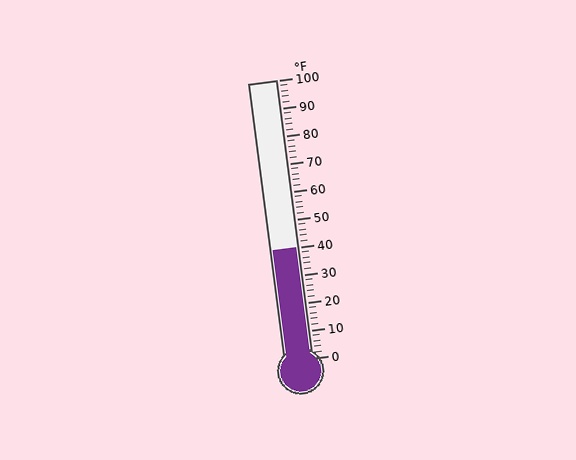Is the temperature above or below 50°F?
The temperature is below 50°F.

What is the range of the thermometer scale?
The thermometer scale ranges from 0°F to 100°F.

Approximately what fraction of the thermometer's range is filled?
The thermometer is filled to approximately 40% of its range.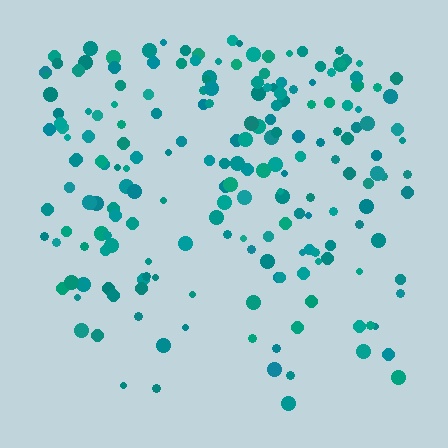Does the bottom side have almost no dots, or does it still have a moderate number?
Still a moderate number, just noticeably fewer than the top.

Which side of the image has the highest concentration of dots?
The top.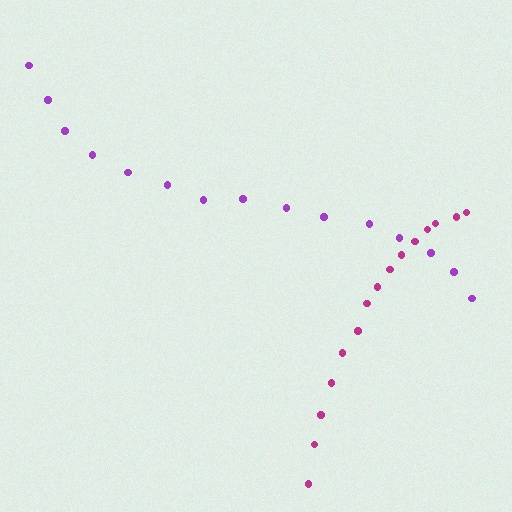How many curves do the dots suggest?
There are 2 distinct paths.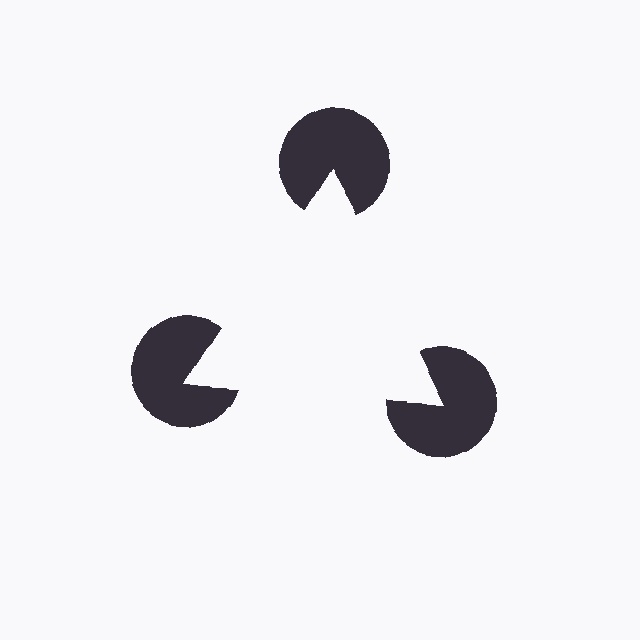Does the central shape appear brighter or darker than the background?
It typically appears slightly brighter than the background, even though no actual brightness change is drawn.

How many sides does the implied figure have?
3 sides.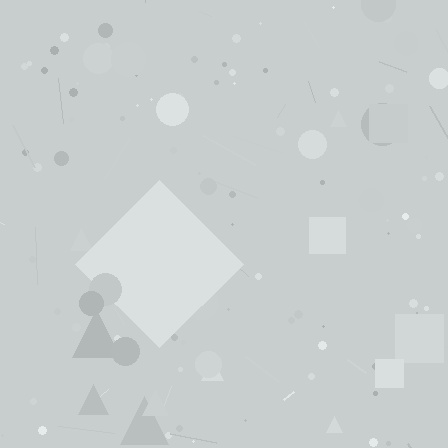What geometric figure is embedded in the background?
A diamond is embedded in the background.